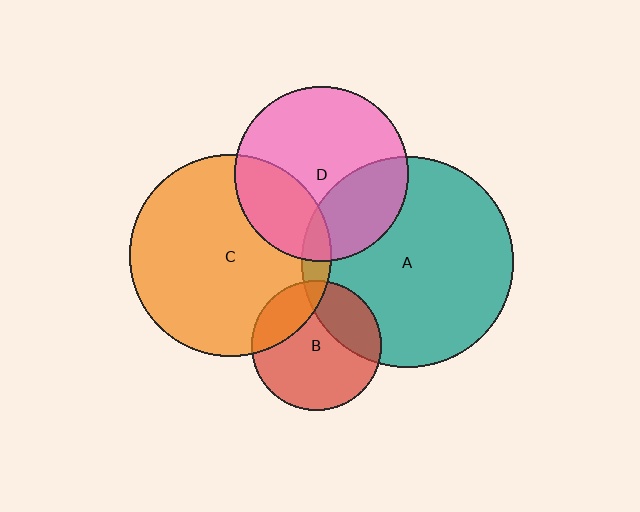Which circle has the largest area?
Circle A (teal).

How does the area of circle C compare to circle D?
Approximately 1.3 times.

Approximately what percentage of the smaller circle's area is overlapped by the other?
Approximately 30%.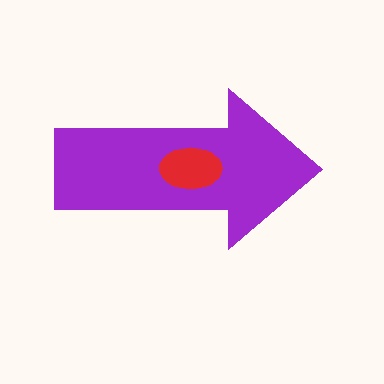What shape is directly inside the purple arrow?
The red ellipse.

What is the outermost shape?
The purple arrow.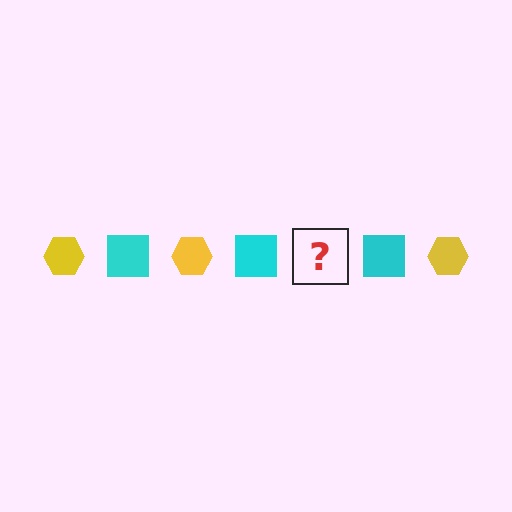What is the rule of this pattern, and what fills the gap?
The rule is that the pattern alternates between yellow hexagon and cyan square. The gap should be filled with a yellow hexagon.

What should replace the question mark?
The question mark should be replaced with a yellow hexagon.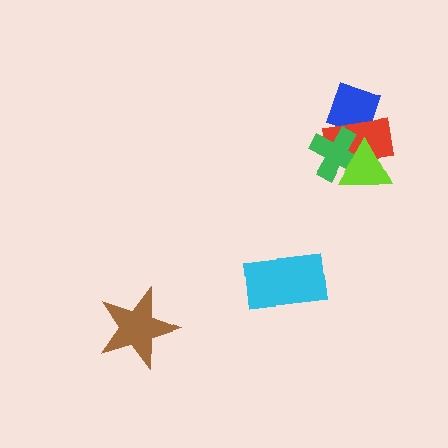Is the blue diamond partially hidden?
Yes, it is partially covered by another shape.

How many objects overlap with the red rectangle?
3 objects overlap with the red rectangle.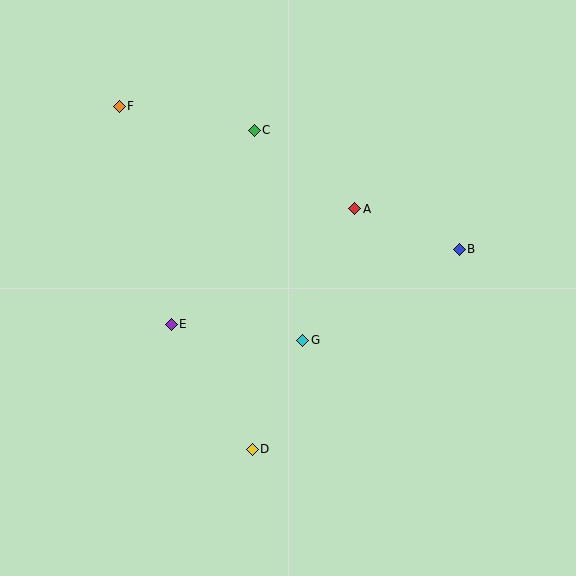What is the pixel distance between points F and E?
The distance between F and E is 224 pixels.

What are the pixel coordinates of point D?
Point D is at (252, 449).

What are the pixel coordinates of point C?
Point C is at (254, 130).